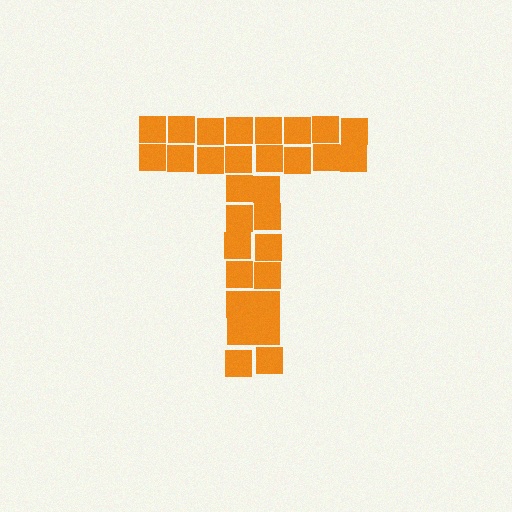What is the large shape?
The large shape is the letter T.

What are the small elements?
The small elements are squares.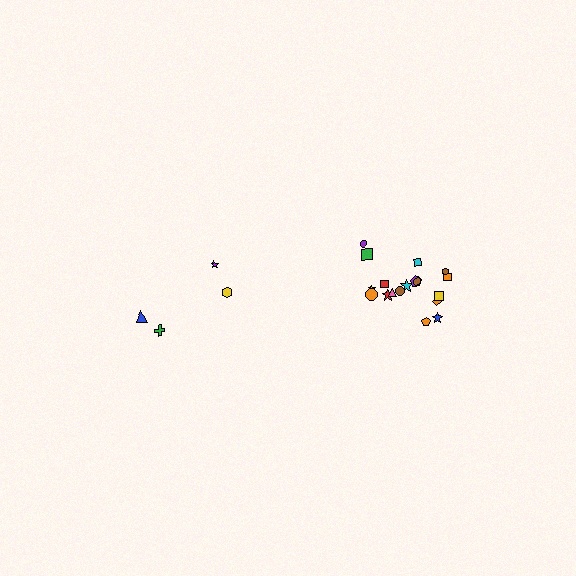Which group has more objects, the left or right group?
The right group.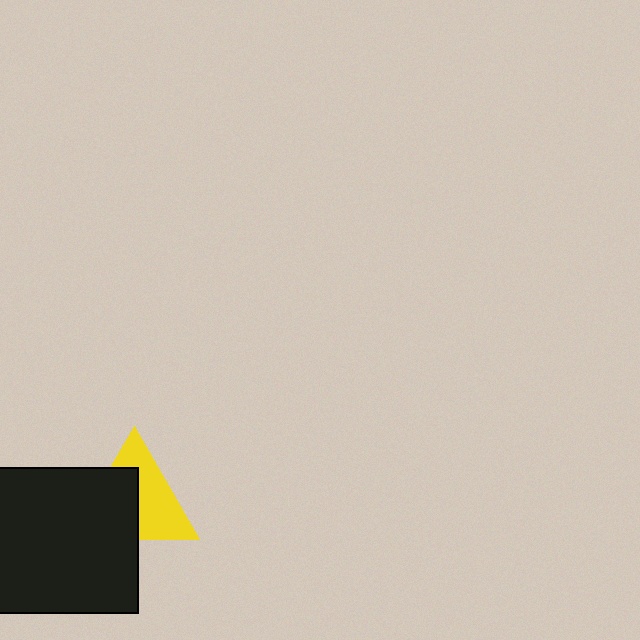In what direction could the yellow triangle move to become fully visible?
The yellow triangle could move toward the upper-right. That would shift it out from behind the black square entirely.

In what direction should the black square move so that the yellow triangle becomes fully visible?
The black square should move toward the lower-left. That is the shortest direction to clear the overlap and leave the yellow triangle fully visible.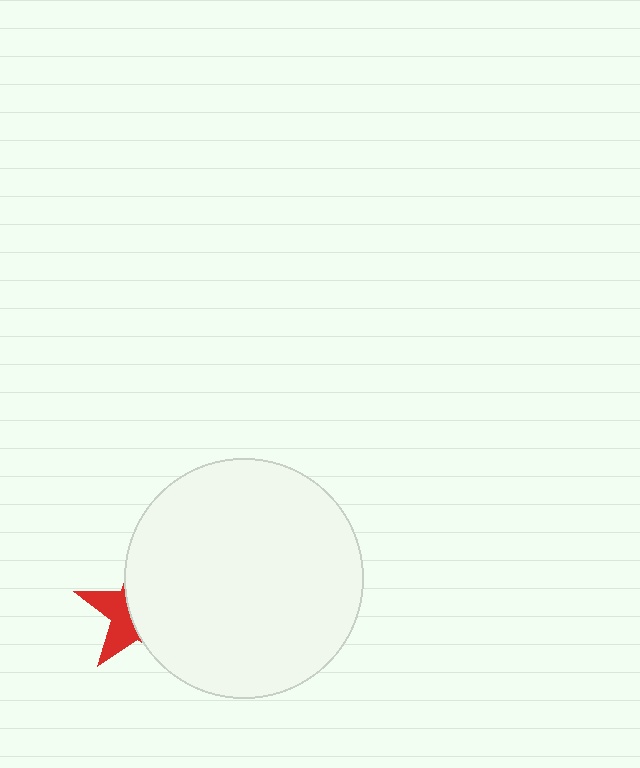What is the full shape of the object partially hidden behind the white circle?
The partially hidden object is a red star.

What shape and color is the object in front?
The object in front is a white circle.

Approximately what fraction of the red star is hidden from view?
Roughly 62% of the red star is hidden behind the white circle.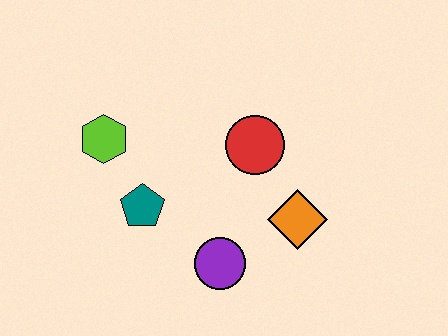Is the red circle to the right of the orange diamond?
No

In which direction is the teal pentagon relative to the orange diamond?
The teal pentagon is to the left of the orange diamond.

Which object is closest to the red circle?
The orange diamond is closest to the red circle.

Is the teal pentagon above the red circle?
No